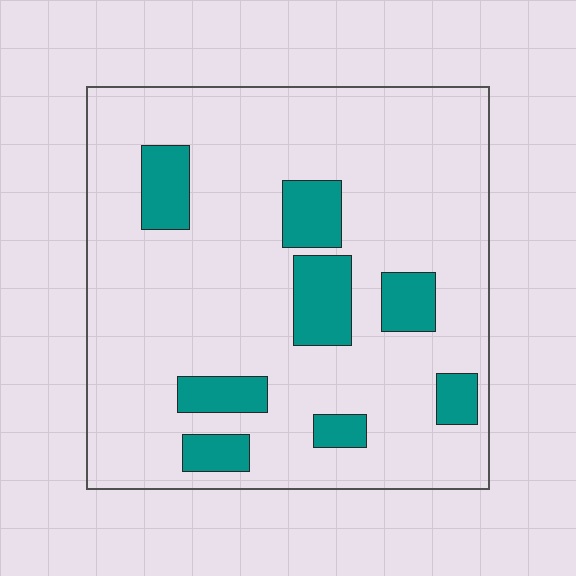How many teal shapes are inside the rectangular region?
8.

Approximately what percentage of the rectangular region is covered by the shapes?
Approximately 15%.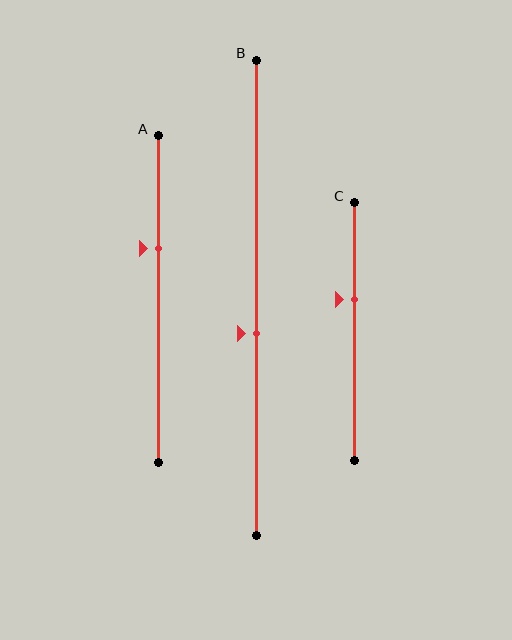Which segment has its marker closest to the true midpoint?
Segment B has its marker closest to the true midpoint.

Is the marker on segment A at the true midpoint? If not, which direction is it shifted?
No, the marker on segment A is shifted upward by about 16% of the segment length.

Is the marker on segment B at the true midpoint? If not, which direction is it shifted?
No, the marker on segment B is shifted downward by about 7% of the segment length.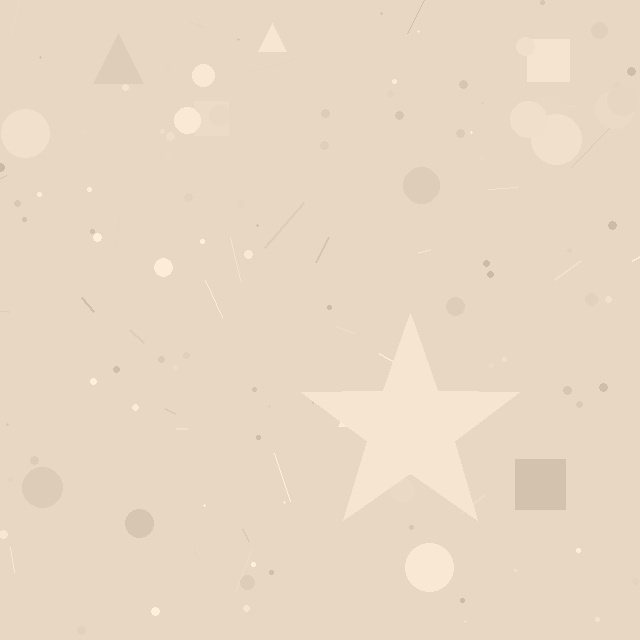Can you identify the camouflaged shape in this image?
The camouflaged shape is a star.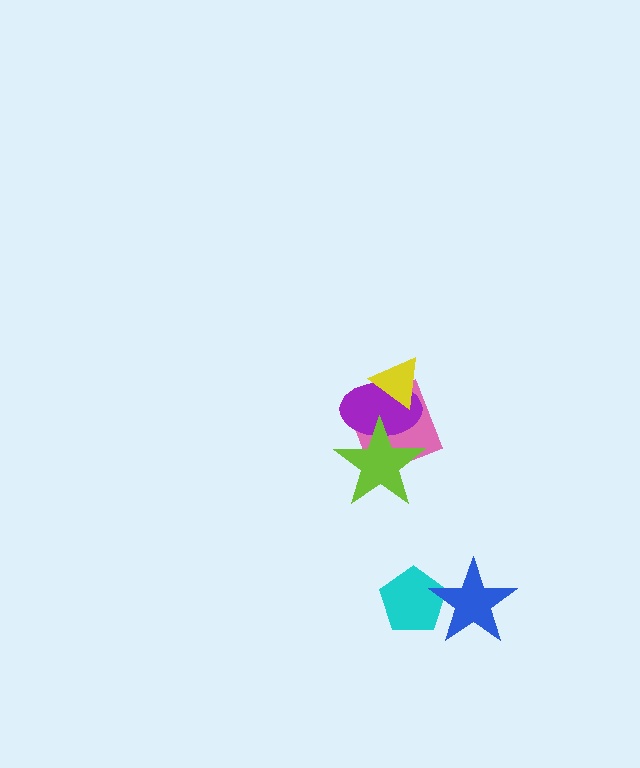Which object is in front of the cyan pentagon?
The blue star is in front of the cyan pentagon.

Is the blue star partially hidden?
No, no other shape covers it.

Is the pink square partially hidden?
Yes, it is partially covered by another shape.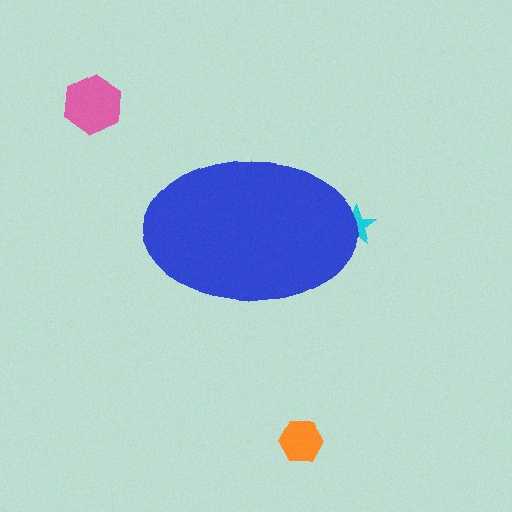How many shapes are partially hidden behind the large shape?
1 shape is partially hidden.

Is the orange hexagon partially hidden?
No, the orange hexagon is fully visible.